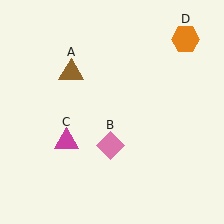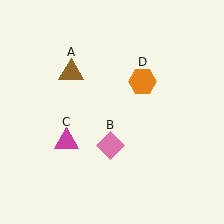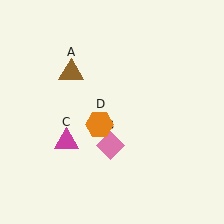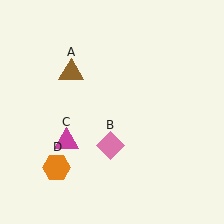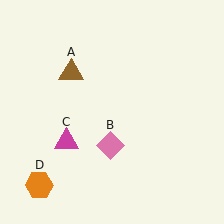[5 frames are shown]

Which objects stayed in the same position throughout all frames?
Brown triangle (object A) and pink diamond (object B) and magenta triangle (object C) remained stationary.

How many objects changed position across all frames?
1 object changed position: orange hexagon (object D).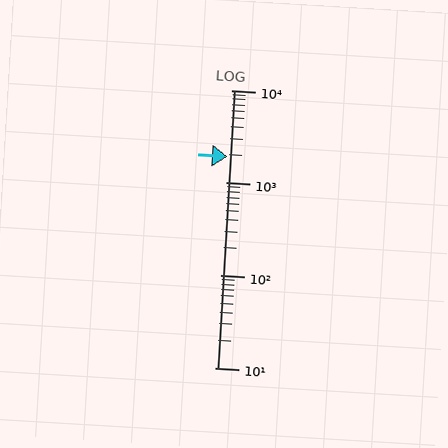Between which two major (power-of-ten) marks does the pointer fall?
The pointer is between 1000 and 10000.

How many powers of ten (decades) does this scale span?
The scale spans 3 decades, from 10 to 10000.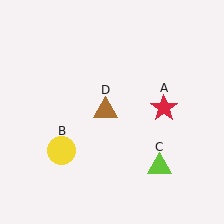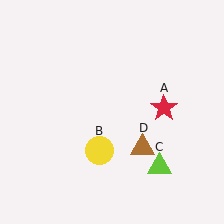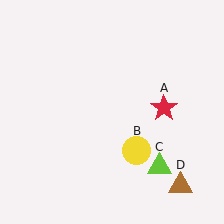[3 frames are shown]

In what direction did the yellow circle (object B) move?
The yellow circle (object B) moved right.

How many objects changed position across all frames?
2 objects changed position: yellow circle (object B), brown triangle (object D).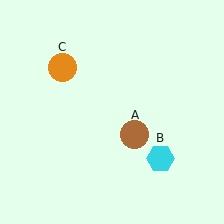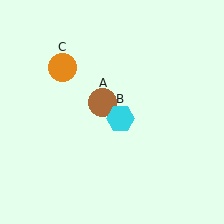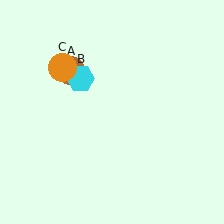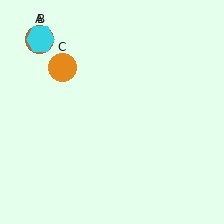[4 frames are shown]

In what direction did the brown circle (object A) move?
The brown circle (object A) moved up and to the left.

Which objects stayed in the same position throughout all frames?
Orange circle (object C) remained stationary.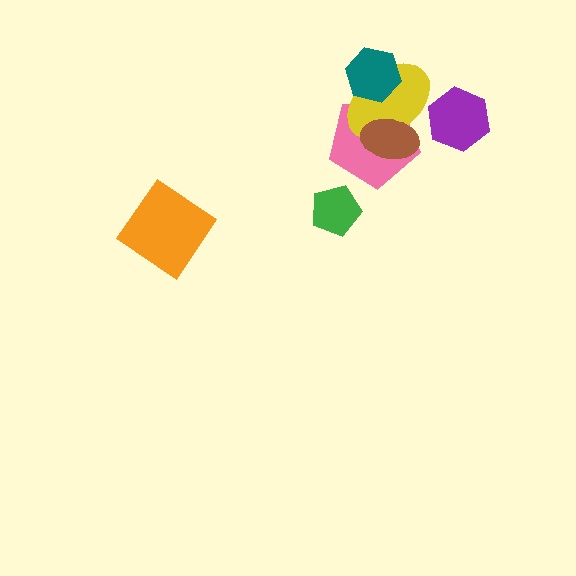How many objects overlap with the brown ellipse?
2 objects overlap with the brown ellipse.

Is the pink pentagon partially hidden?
Yes, it is partially covered by another shape.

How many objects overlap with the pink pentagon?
3 objects overlap with the pink pentagon.